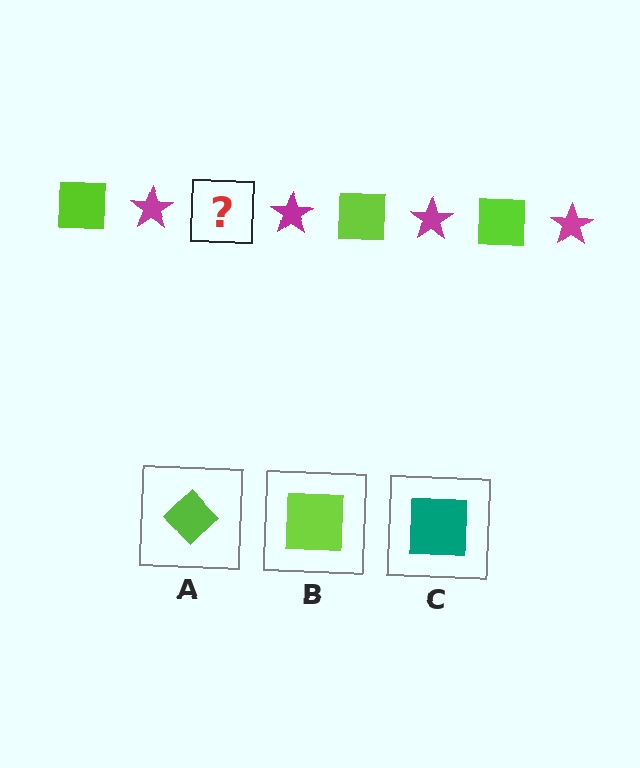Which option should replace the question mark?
Option B.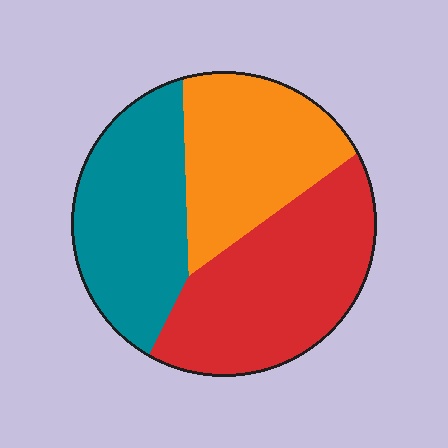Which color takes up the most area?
Red, at roughly 40%.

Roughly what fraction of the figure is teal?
Teal takes up about one third (1/3) of the figure.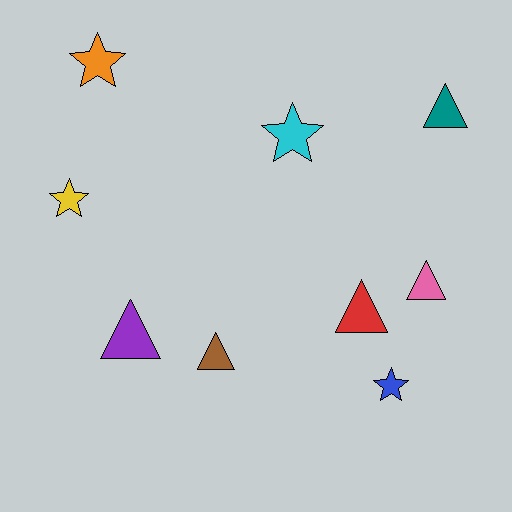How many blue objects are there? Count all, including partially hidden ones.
There is 1 blue object.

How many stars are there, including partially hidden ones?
There are 4 stars.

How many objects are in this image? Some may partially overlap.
There are 9 objects.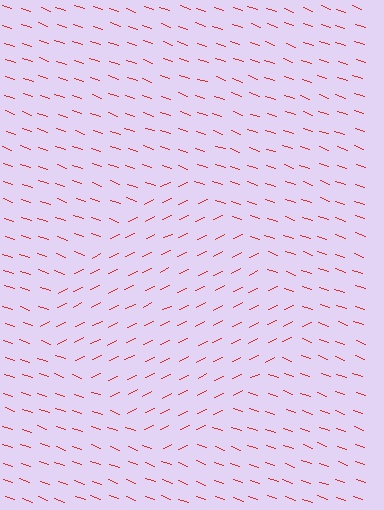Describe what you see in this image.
The image is filled with small red line segments. A diamond region in the image has lines oriented differently from the surrounding lines, creating a visible texture boundary.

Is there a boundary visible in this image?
Yes, there is a texture boundary formed by a change in line orientation.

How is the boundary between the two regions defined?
The boundary is defined purely by a change in line orientation (approximately 45 degrees difference). All lines are the same color and thickness.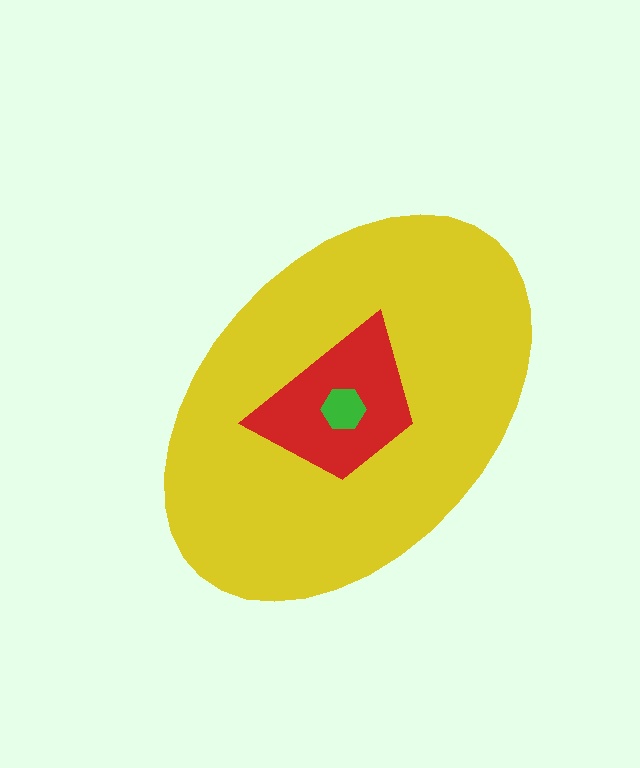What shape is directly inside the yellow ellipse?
The red trapezoid.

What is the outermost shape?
The yellow ellipse.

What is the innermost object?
The green hexagon.